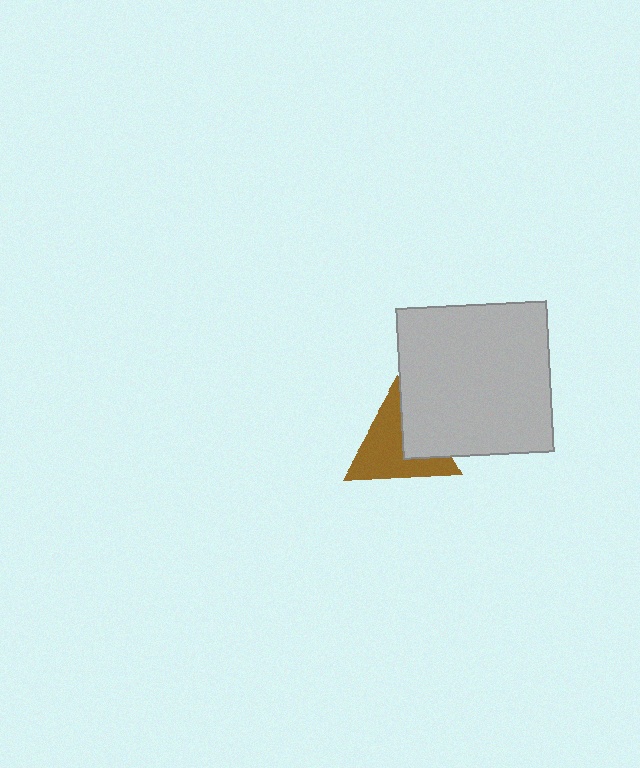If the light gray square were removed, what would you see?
You would see the complete brown triangle.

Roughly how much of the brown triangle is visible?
Most of it is visible (roughly 68%).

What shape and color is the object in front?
The object in front is a light gray square.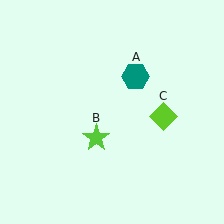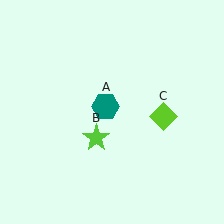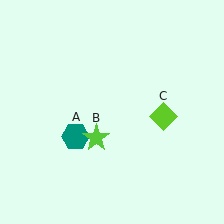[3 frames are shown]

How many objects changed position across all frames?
1 object changed position: teal hexagon (object A).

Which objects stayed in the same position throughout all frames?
Lime star (object B) and lime diamond (object C) remained stationary.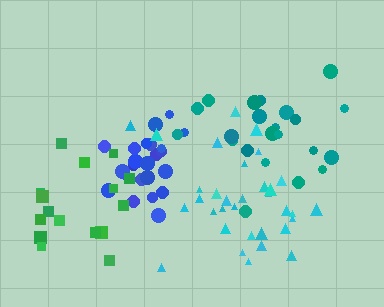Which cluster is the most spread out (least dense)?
Green.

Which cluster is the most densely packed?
Blue.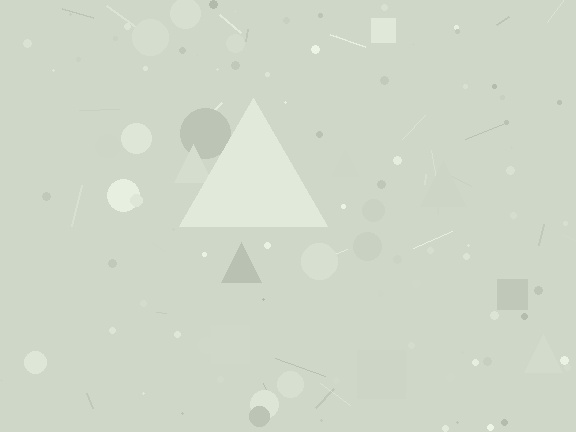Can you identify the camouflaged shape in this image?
The camouflaged shape is a triangle.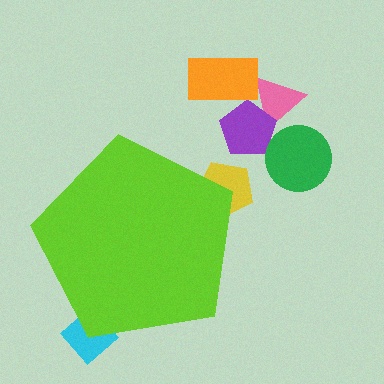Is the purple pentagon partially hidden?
No, the purple pentagon is fully visible.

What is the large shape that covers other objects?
A lime pentagon.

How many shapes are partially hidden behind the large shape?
2 shapes are partially hidden.